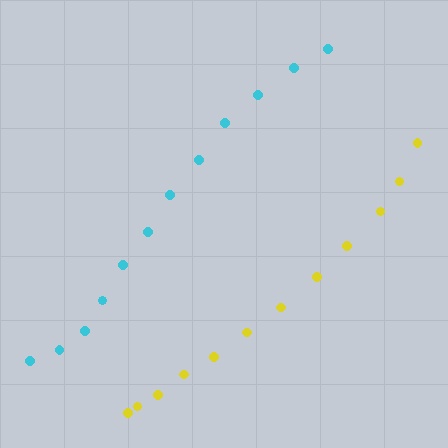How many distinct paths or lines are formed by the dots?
There are 2 distinct paths.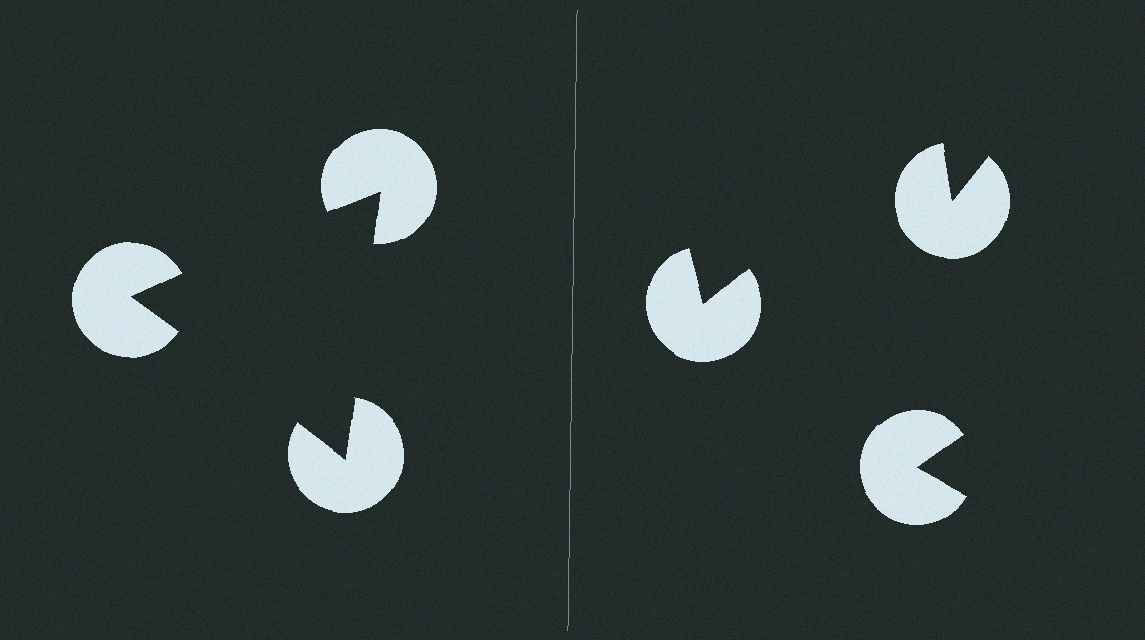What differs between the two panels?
The pac-man discs are positioned identically on both sides; only the wedge orientations differ. On the left they align to a triangle; on the right they are misaligned.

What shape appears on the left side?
An illusory triangle.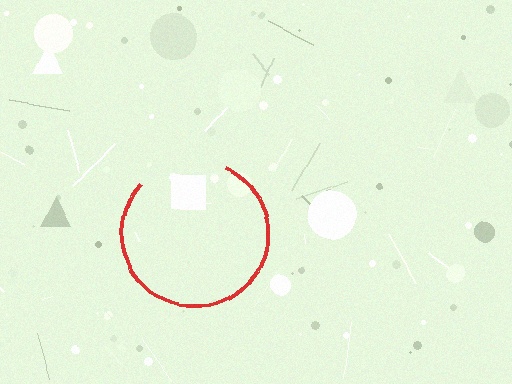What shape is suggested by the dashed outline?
The dashed outline suggests a circle.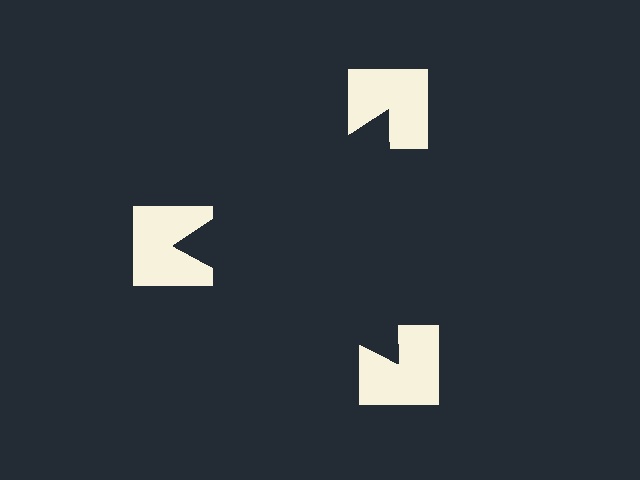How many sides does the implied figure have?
3 sides.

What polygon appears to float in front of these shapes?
An illusory triangle — its edges are inferred from the aligned wedge cuts in the notched squares, not physically drawn.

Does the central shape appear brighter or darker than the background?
It typically appears slightly darker than the background, even though no actual brightness change is drawn.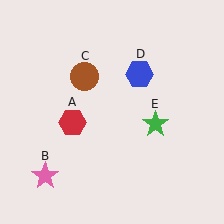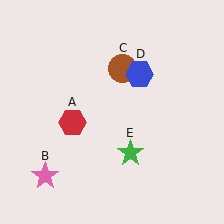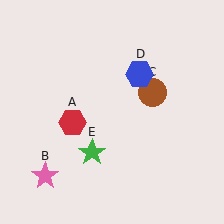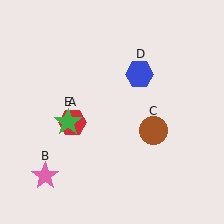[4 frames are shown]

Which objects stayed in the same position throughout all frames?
Red hexagon (object A) and pink star (object B) and blue hexagon (object D) remained stationary.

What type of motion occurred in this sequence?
The brown circle (object C), green star (object E) rotated clockwise around the center of the scene.